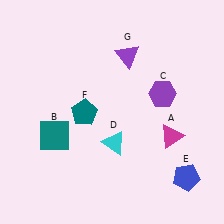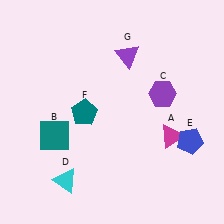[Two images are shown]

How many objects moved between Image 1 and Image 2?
2 objects moved between the two images.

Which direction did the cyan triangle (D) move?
The cyan triangle (D) moved left.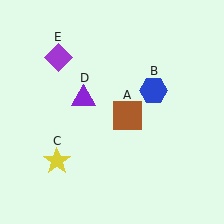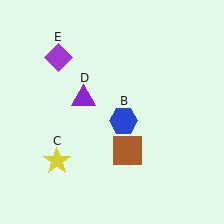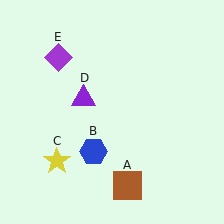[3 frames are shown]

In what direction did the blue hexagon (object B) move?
The blue hexagon (object B) moved down and to the left.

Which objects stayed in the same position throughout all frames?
Yellow star (object C) and purple triangle (object D) and purple diamond (object E) remained stationary.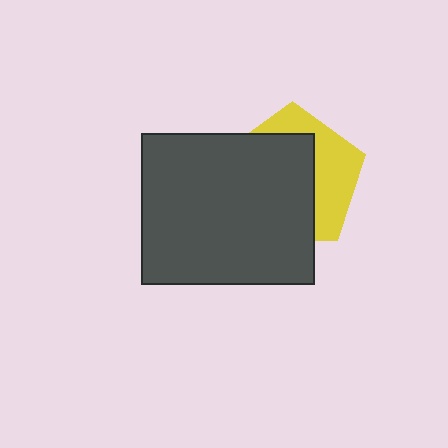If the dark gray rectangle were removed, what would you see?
You would see the complete yellow pentagon.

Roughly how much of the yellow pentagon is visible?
A small part of it is visible (roughly 37%).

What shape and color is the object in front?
The object in front is a dark gray rectangle.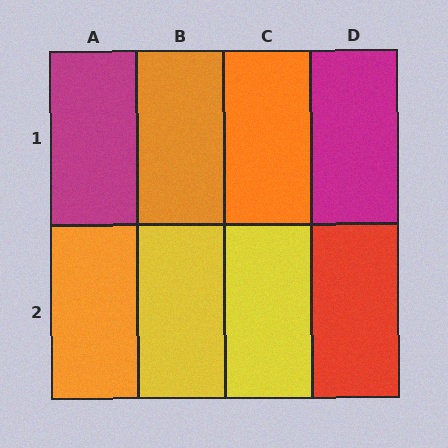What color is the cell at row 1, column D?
Magenta.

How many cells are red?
1 cell is red.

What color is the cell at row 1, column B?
Orange.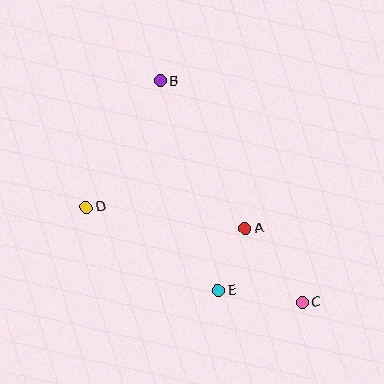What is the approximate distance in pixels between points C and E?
The distance between C and E is approximately 85 pixels.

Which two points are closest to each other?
Points A and E are closest to each other.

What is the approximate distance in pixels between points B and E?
The distance between B and E is approximately 218 pixels.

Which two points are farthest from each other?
Points B and C are farthest from each other.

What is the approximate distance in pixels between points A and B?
The distance between A and B is approximately 170 pixels.